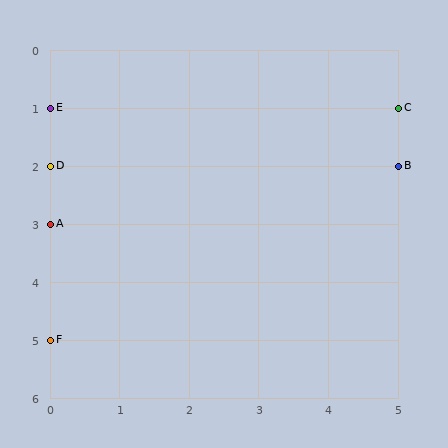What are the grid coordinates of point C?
Point C is at grid coordinates (5, 1).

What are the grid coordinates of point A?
Point A is at grid coordinates (0, 3).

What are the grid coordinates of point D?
Point D is at grid coordinates (0, 2).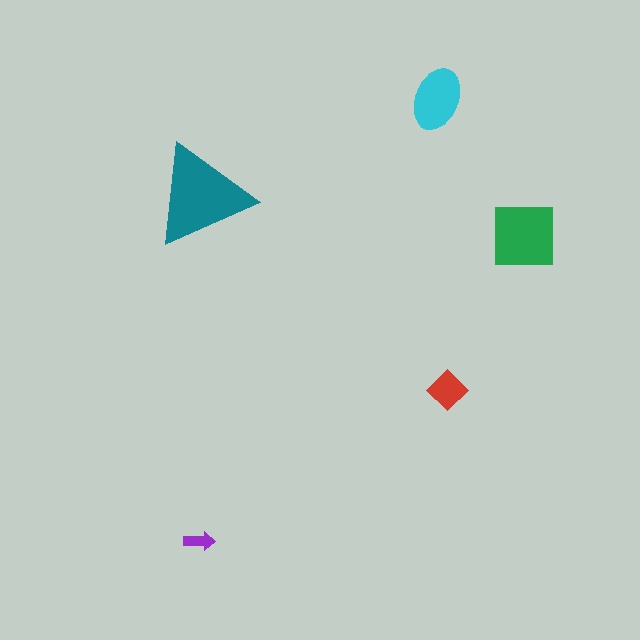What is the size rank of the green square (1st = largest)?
2nd.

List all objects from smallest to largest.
The purple arrow, the red diamond, the cyan ellipse, the green square, the teal triangle.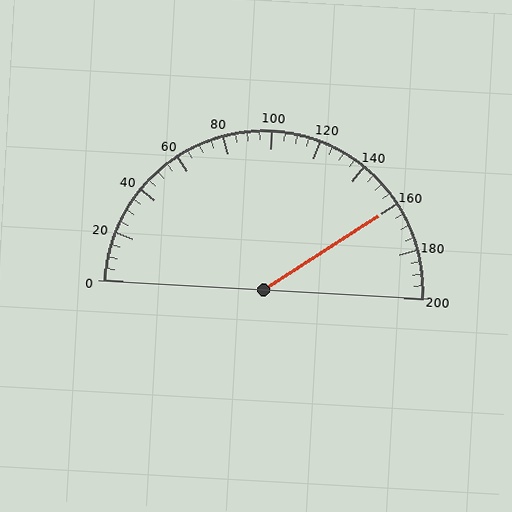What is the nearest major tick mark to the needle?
The nearest major tick mark is 160.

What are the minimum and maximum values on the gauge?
The gauge ranges from 0 to 200.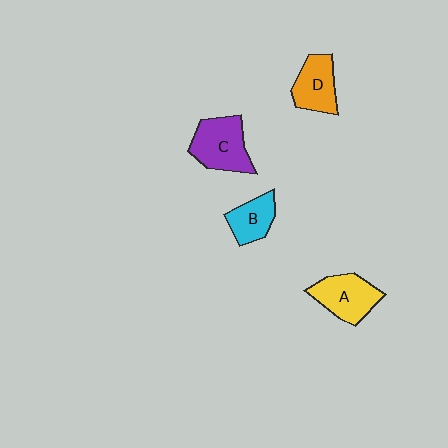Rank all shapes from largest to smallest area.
From largest to smallest: C (purple), A (yellow), D (orange), B (cyan).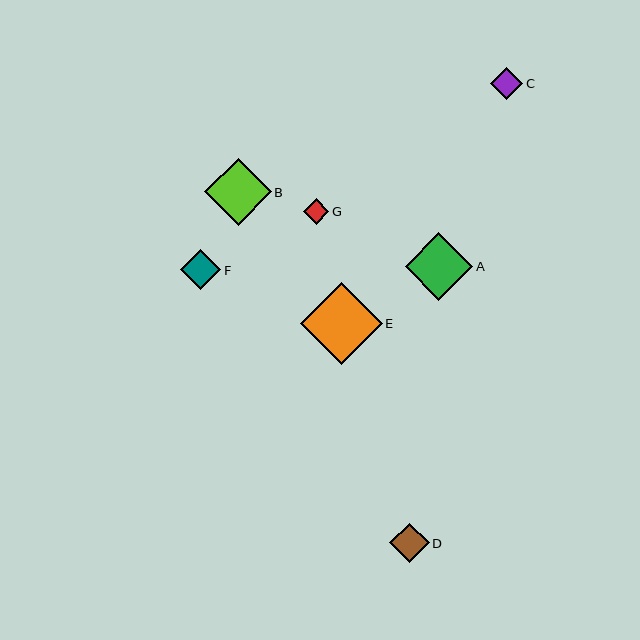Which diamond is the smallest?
Diamond G is the smallest with a size of approximately 25 pixels.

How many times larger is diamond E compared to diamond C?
Diamond E is approximately 2.5 times the size of diamond C.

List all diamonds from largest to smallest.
From largest to smallest: E, A, B, F, D, C, G.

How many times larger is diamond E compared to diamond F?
Diamond E is approximately 2.0 times the size of diamond F.